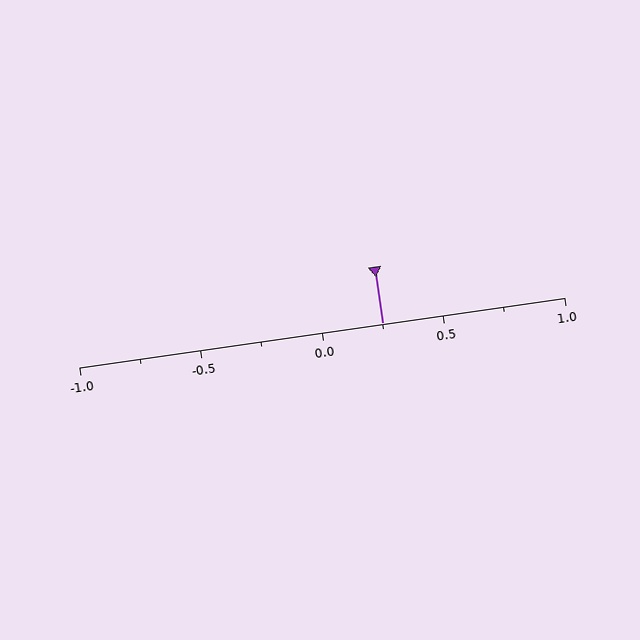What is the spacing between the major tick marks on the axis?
The major ticks are spaced 0.5 apart.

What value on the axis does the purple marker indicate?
The marker indicates approximately 0.25.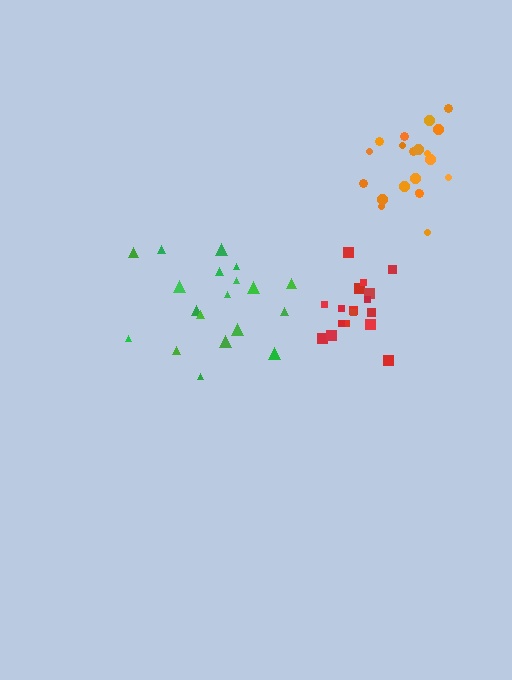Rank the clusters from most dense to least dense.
red, orange, green.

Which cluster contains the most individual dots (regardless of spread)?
Orange (20).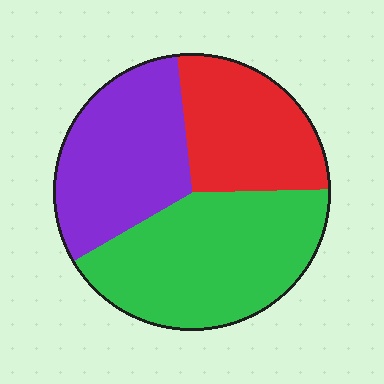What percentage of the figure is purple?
Purple takes up between a quarter and a half of the figure.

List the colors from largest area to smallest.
From largest to smallest: green, purple, red.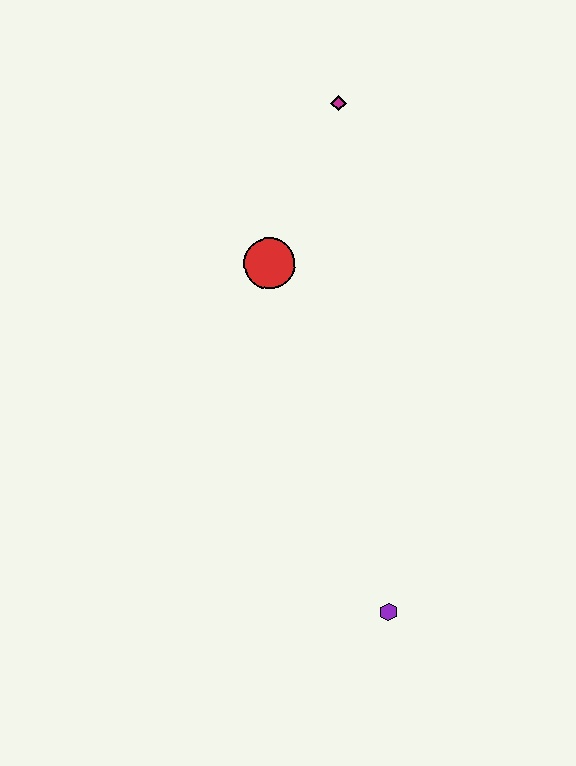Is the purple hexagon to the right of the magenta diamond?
Yes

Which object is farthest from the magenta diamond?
The purple hexagon is farthest from the magenta diamond.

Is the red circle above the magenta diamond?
No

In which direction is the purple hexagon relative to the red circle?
The purple hexagon is below the red circle.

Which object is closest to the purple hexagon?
The red circle is closest to the purple hexagon.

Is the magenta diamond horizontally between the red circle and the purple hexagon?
Yes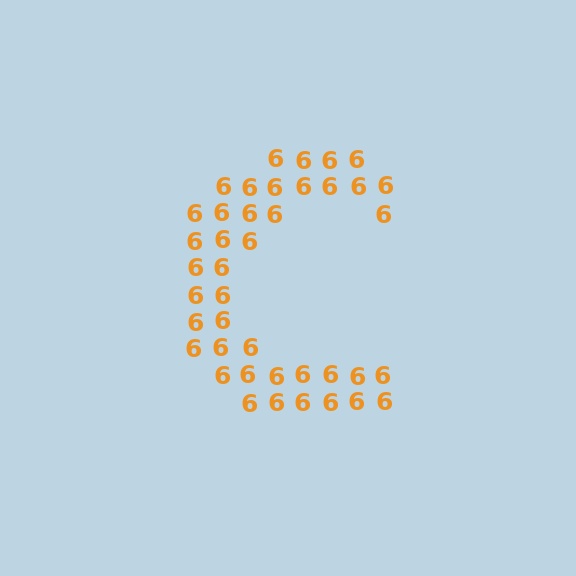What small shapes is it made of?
It is made of small digit 6's.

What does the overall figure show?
The overall figure shows the letter C.